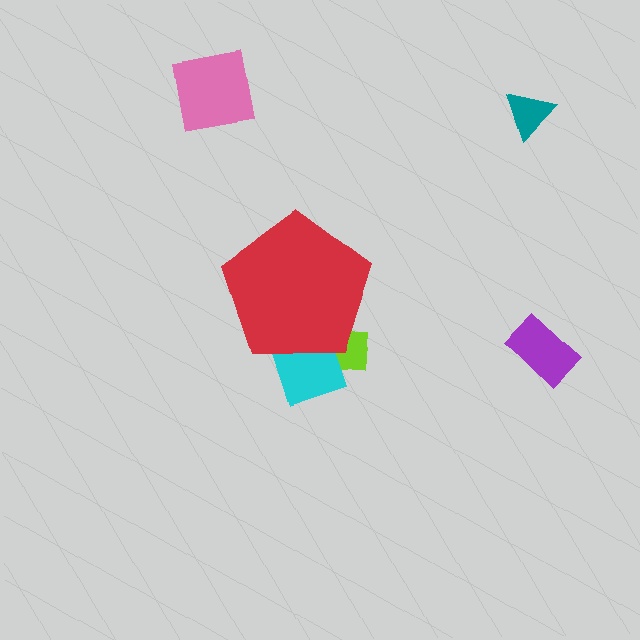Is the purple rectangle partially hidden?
No, the purple rectangle is fully visible.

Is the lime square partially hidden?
Yes, the lime square is partially hidden behind the red pentagon.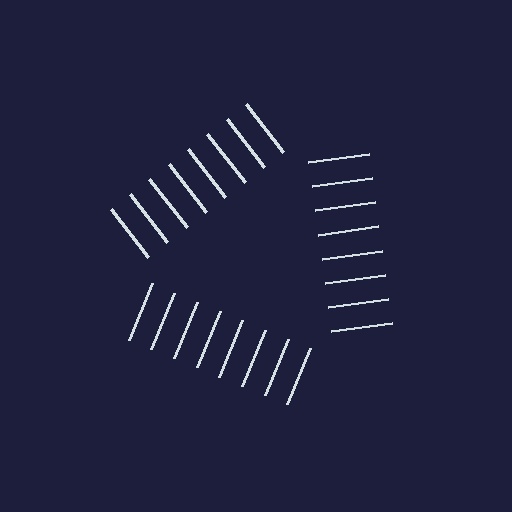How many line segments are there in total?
24 — 8 along each of the 3 edges.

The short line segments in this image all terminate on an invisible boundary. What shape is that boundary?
An illusory triangle — the line segments terminate on its edges but no continuous stroke is drawn.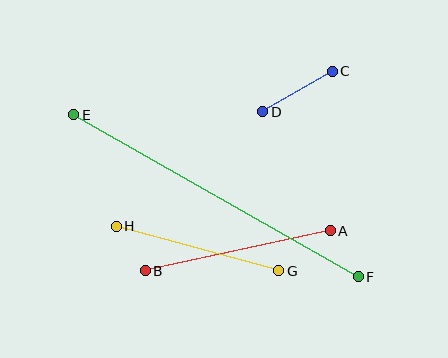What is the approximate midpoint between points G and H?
The midpoint is at approximately (198, 248) pixels.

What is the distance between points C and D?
The distance is approximately 81 pixels.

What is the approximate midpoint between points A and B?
The midpoint is at approximately (238, 251) pixels.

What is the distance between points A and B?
The distance is approximately 189 pixels.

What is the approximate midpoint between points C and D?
The midpoint is at approximately (297, 91) pixels.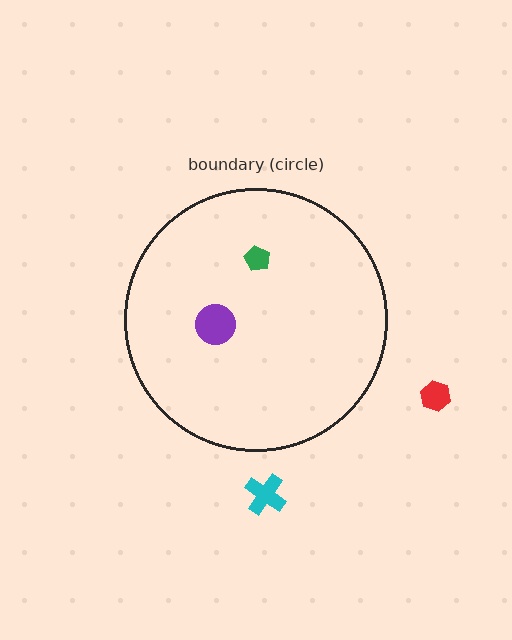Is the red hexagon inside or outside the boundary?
Outside.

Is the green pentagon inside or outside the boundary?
Inside.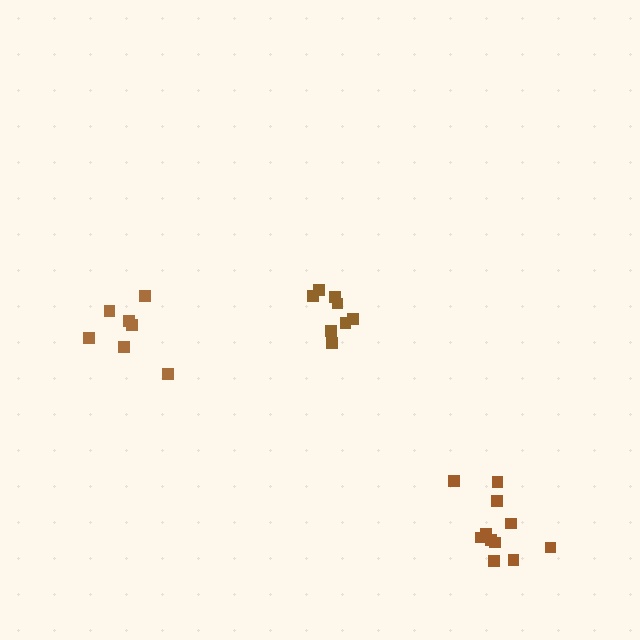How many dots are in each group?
Group 1: 8 dots, Group 2: 7 dots, Group 3: 11 dots (26 total).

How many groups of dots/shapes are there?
There are 3 groups.